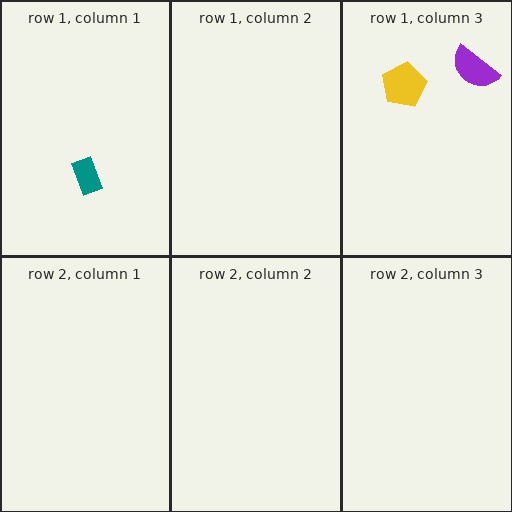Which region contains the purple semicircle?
The row 1, column 3 region.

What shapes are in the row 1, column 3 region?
The purple semicircle, the yellow pentagon.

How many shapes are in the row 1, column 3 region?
2.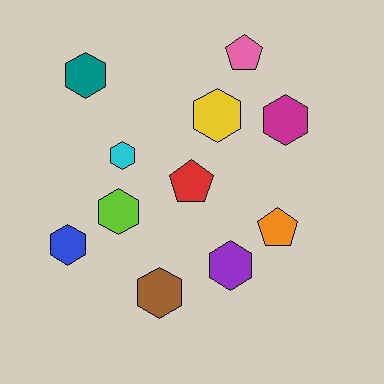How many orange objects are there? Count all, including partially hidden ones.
There is 1 orange object.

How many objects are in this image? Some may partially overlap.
There are 11 objects.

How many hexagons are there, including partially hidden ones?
There are 8 hexagons.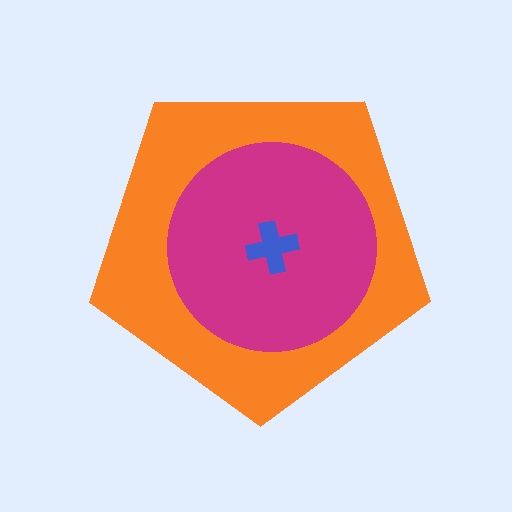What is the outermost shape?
The orange pentagon.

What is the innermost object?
The blue cross.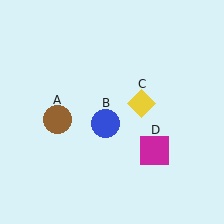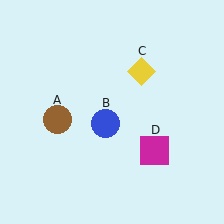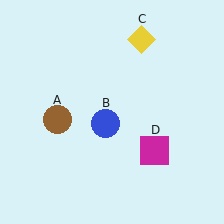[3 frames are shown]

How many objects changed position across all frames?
1 object changed position: yellow diamond (object C).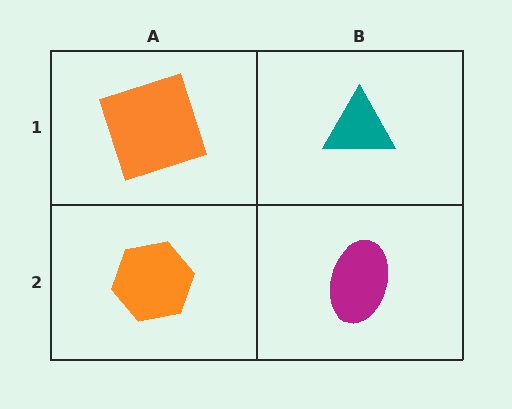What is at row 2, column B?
A magenta ellipse.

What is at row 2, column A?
An orange hexagon.